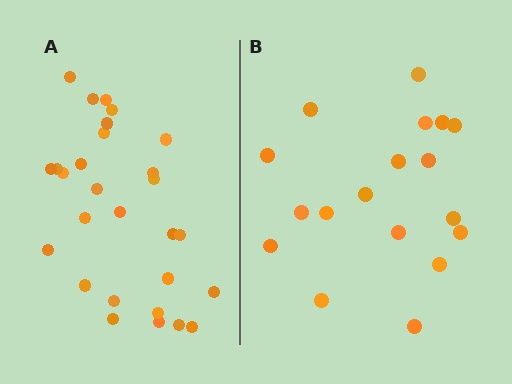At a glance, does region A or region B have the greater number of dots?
Region A (the left region) has more dots.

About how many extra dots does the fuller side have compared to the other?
Region A has roughly 10 or so more dots than region B.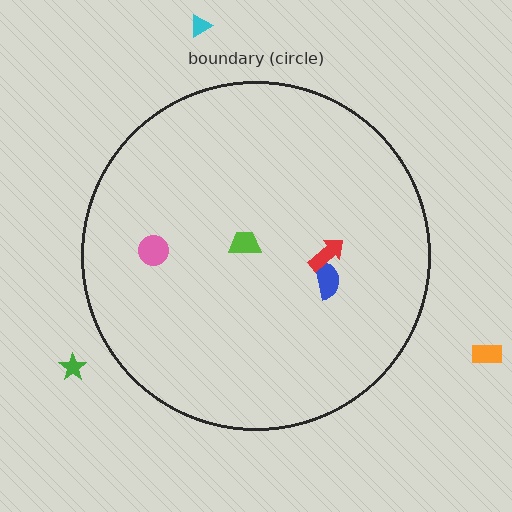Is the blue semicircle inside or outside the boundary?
Inside.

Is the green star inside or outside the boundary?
Outside.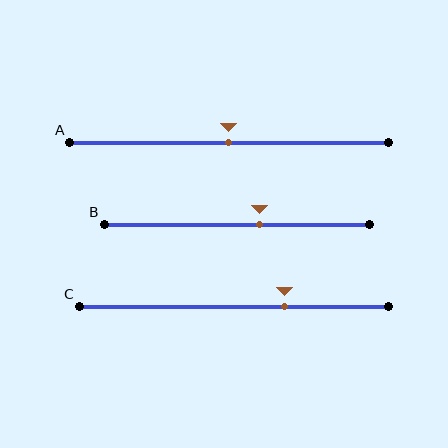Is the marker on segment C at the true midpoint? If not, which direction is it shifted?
No, the marker on segment C is shifted to the right by about 17% of the segment length.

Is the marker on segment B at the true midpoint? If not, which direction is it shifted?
No, the marker on segment B is shifted to the right by about 8% of the segment length.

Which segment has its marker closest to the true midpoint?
Segment A has its marker closest to the true midpoint.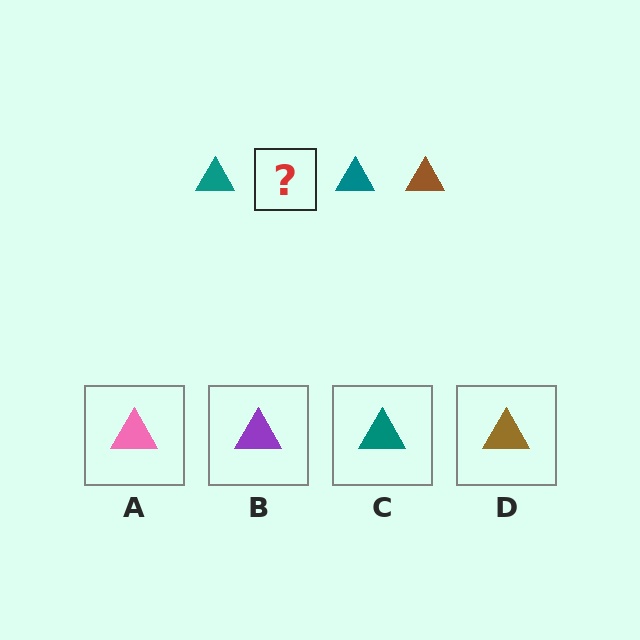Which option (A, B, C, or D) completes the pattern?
D.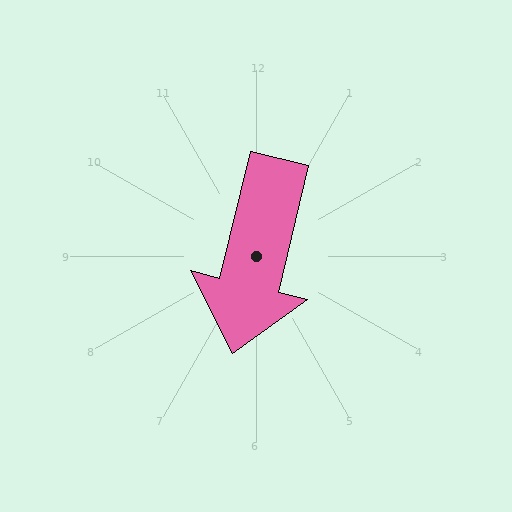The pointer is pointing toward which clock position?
Roughly 6 o'clock.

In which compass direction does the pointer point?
South.